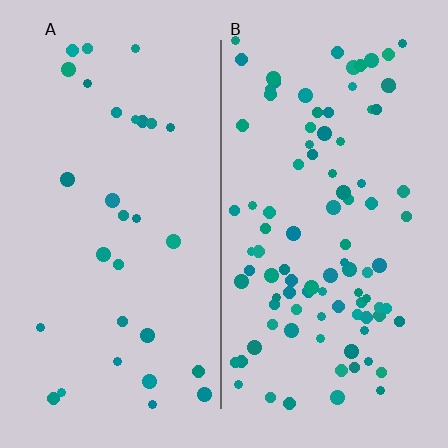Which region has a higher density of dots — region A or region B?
B (the right).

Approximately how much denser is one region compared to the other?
Approximately 3.2× — region B over region A.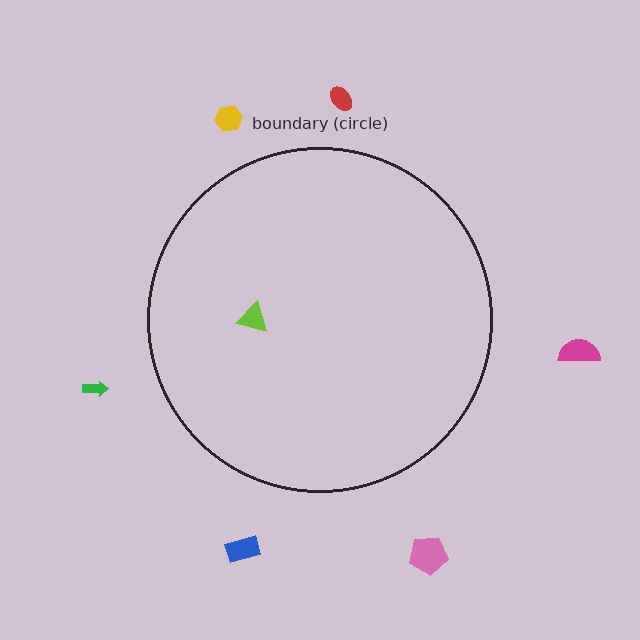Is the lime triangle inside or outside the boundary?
Inside.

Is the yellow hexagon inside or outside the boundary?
Outside.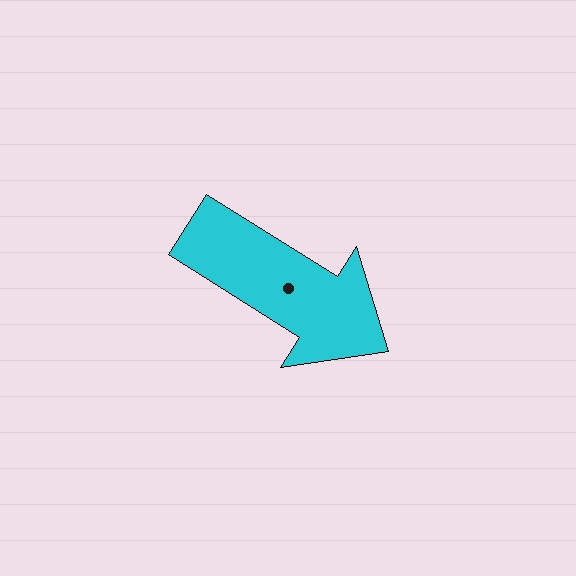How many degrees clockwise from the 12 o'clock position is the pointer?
Approximately 122 degrees.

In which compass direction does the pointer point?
Southeast.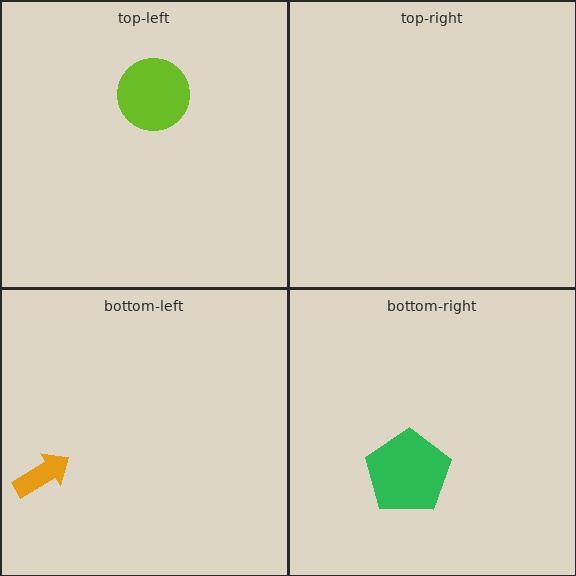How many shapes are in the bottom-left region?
1.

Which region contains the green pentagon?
The bottom-right region.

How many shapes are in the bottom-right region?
1.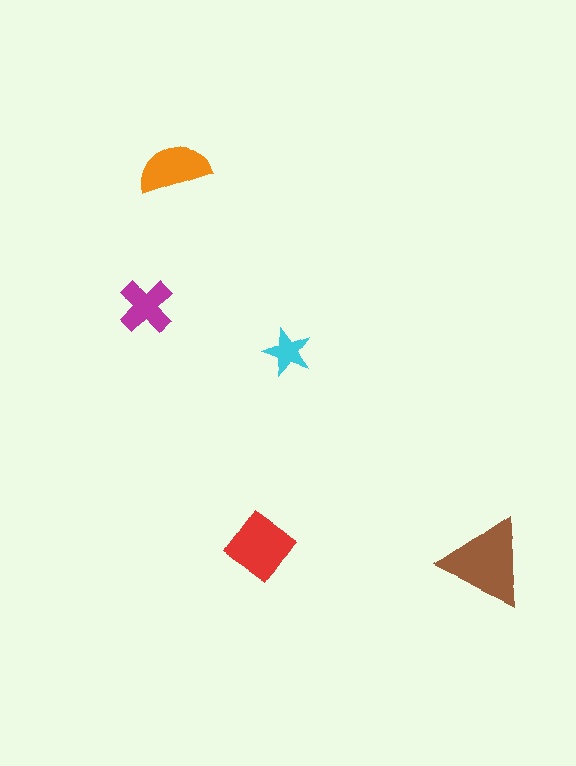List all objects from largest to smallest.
The brown triangle, the red diamond, the orange semicircle, the magenta cross, the cyan star.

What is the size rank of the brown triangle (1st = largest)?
1st.